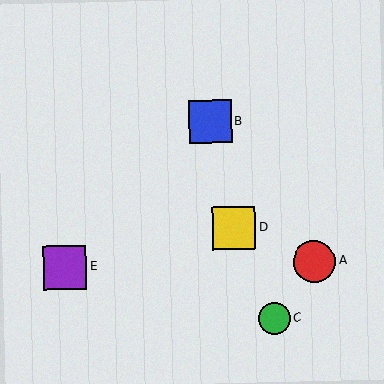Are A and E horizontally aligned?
Yes, both are at y≈261.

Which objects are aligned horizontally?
Objects A, E are aligned horizontally.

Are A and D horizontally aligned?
No, A is at y≈261 and D is at y≈228.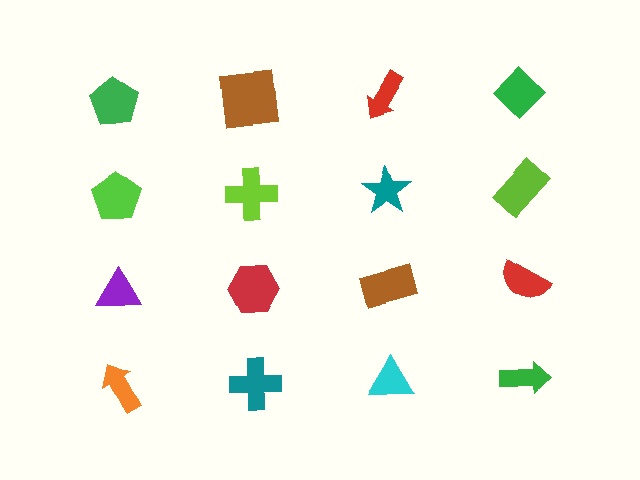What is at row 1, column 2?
A brown square.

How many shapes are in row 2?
4 shapes.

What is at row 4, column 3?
A cyan triangle.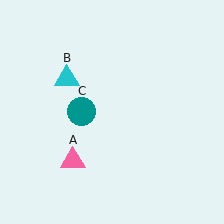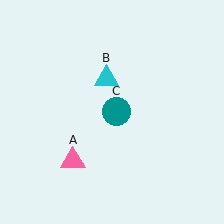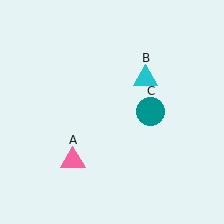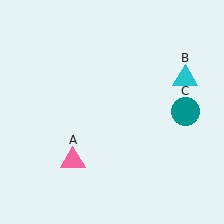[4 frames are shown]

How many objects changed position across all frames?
2 objects changed position: cyan triangle (object B), teal circle (object C).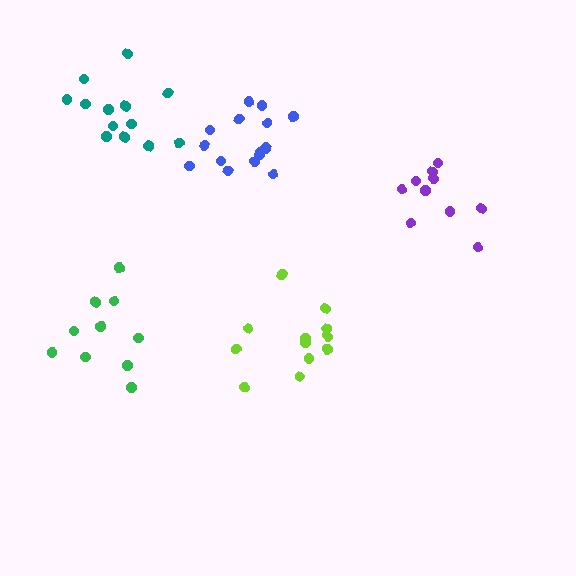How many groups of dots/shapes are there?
There are 5 groups.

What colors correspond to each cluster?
The clusters are colored: lime, green, teal, blue, purple.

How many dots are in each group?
Group 1: 13 dots, Group 2: 10 dots, Group 3: 13 dots, Group 4: 16 dots, Group 5: 10 dots (62 total).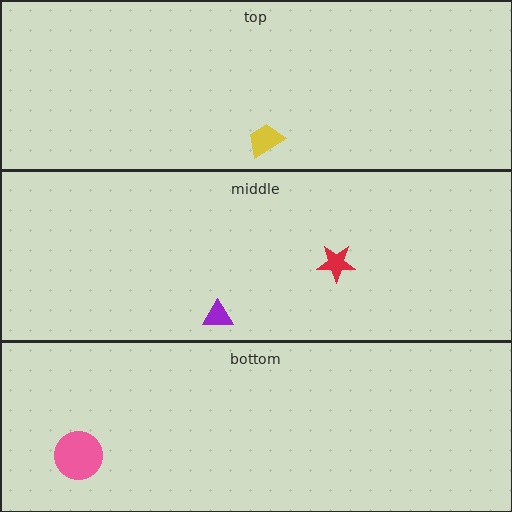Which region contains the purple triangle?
The middle region.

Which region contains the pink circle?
The bottom region.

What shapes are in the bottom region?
The pink circle.